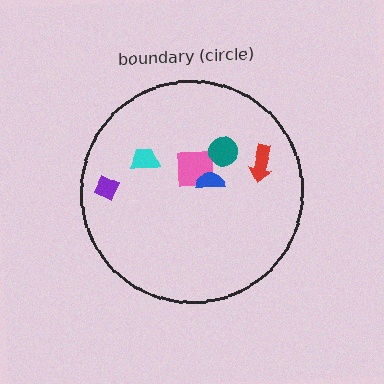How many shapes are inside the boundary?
6 inside, 0 outside.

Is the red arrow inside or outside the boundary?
Inside.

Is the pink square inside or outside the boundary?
Inside.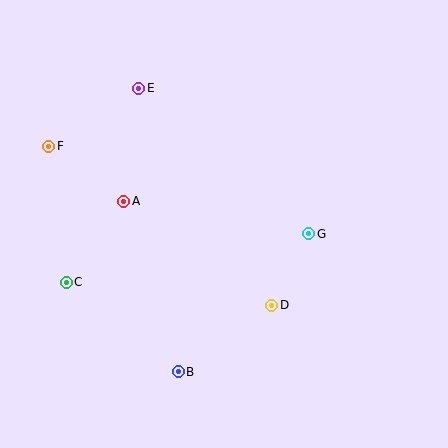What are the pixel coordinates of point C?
Point C is at (66, 282).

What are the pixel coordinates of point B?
Point B is at (178, 372).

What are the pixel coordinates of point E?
Point E is at (139, 88).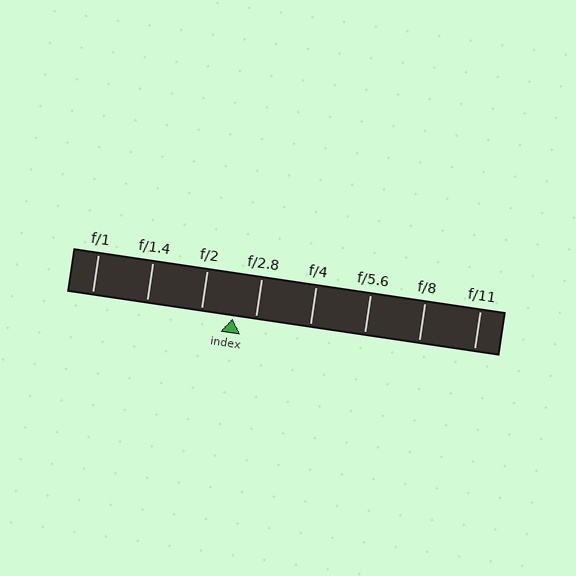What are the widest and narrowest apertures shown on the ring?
The widest aperture shown is f/1 and the narrowest is f/11.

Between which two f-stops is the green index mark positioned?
The index mark is between f/2 and f/2.8.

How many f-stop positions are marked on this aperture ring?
There are 8 f-stop positions marked.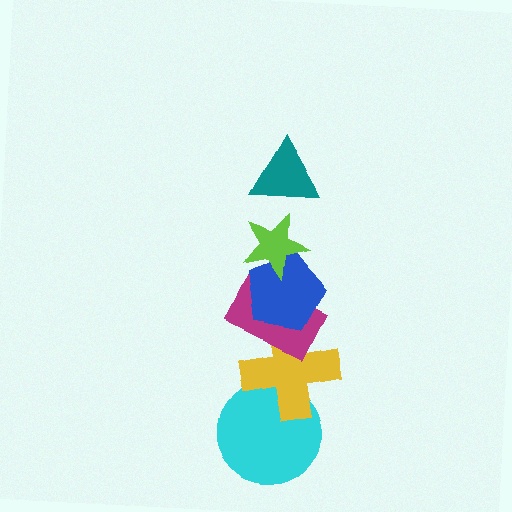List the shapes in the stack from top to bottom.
From top to bottom: the teal triangle, the lime star, the blue pentagon, the magenta rectangle, the yellow cross, the cyan circle.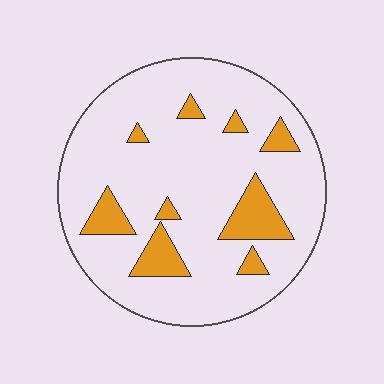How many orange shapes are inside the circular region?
9.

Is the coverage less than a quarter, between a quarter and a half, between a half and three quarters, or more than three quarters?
Less than a quarter.